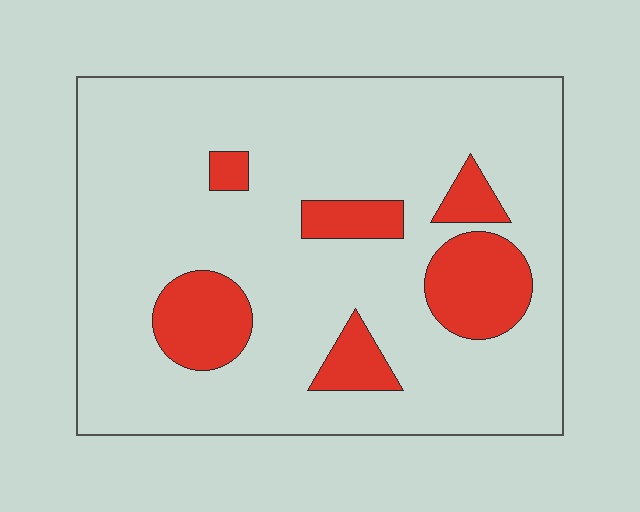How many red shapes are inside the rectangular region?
6.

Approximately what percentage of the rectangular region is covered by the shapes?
Approximately 15%.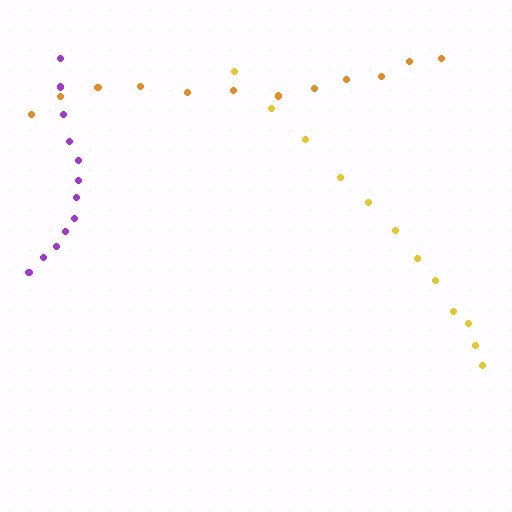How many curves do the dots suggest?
There are 3 distinct paths.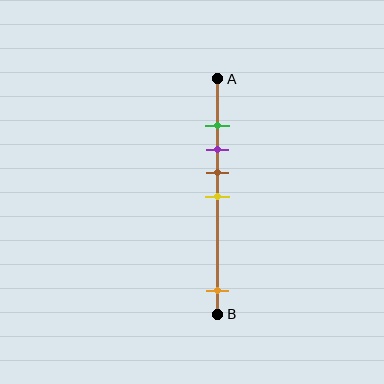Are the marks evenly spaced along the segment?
No, the marks are not evenly spaced.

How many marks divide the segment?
There are 5 marks dividing the segment.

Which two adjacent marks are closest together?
The green and purple marks are the closest adjacent pair.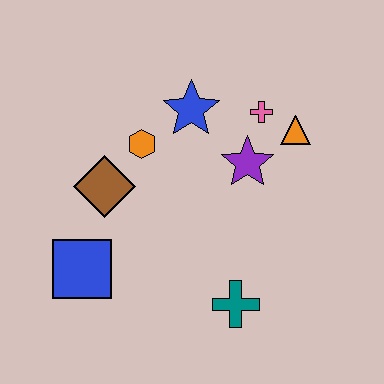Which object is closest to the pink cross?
The orange triangle is closest to the pink cross.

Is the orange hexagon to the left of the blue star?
Yes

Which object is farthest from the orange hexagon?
The teal cross is farthest from the orange hexagon.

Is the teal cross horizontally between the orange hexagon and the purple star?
Yes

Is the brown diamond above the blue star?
No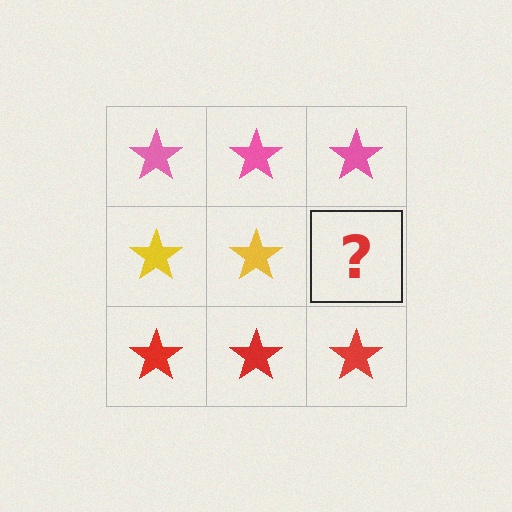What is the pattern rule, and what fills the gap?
The rule is that each row has a consistent color. The gap should be filled with a yellow star.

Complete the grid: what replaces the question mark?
The question mark should be replaced with a yellow star.